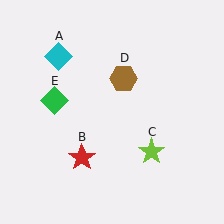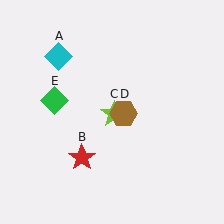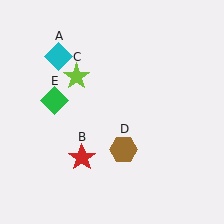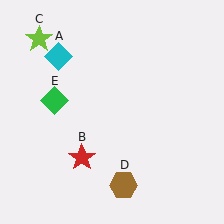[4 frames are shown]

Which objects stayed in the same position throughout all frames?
Cyan diamond (object A) and red star (object B) and green diamond (object E) remained stationary.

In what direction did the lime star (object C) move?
The lime star (object C) moved up and to the left.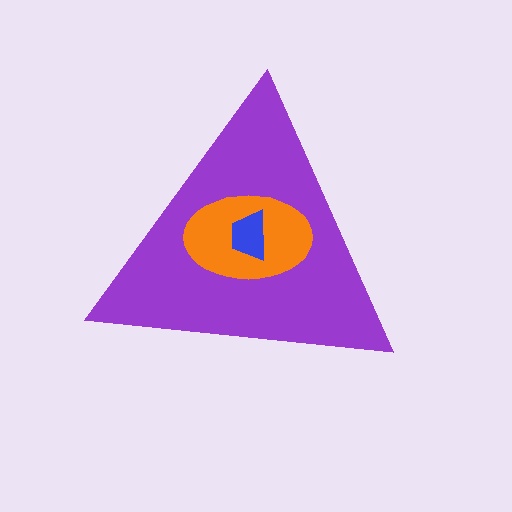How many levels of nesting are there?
3.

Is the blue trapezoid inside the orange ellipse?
Yes.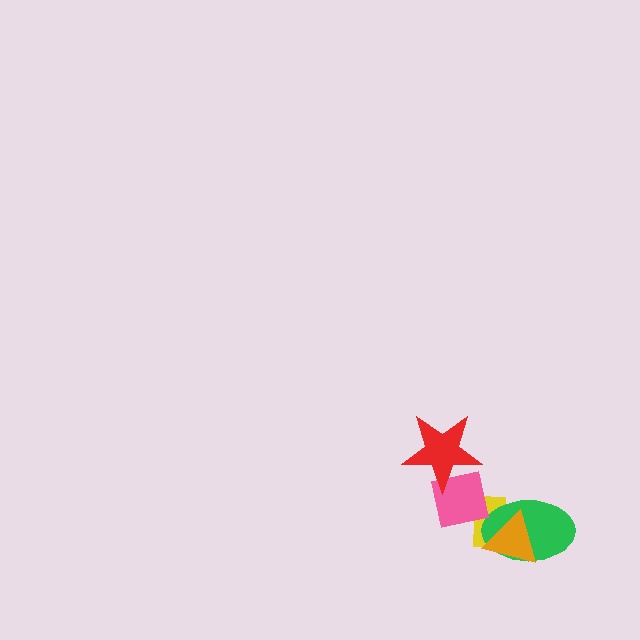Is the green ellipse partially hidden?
Yes, it is partially covered by another shape.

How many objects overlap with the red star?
1 object overlaps with the red star.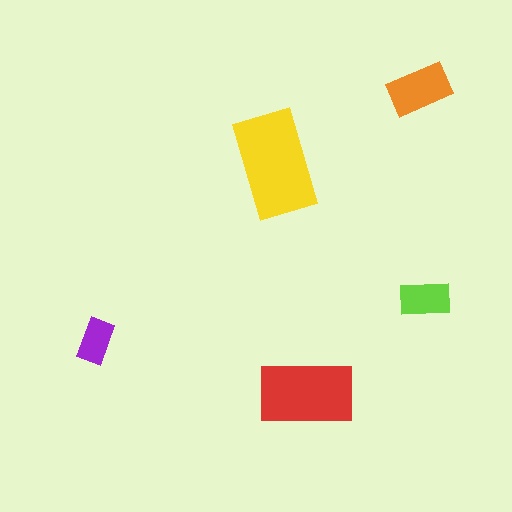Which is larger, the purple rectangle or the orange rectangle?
The orange one.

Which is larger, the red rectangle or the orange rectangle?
The red one.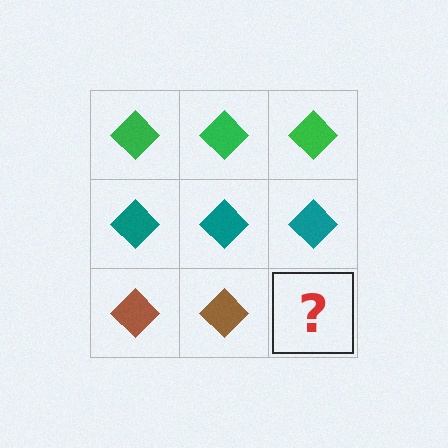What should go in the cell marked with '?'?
The missing cell should contain a brown diamond.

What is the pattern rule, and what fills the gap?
The rule is that each row has a consistent color. The gap should be filled with a brown diamond.